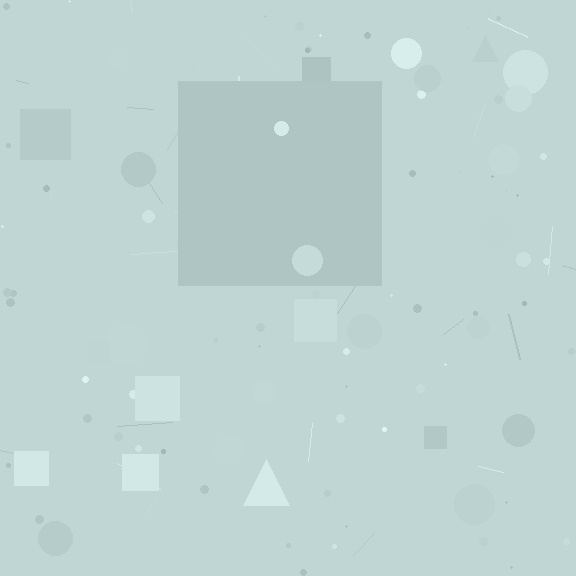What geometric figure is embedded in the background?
A square is embedded in the background.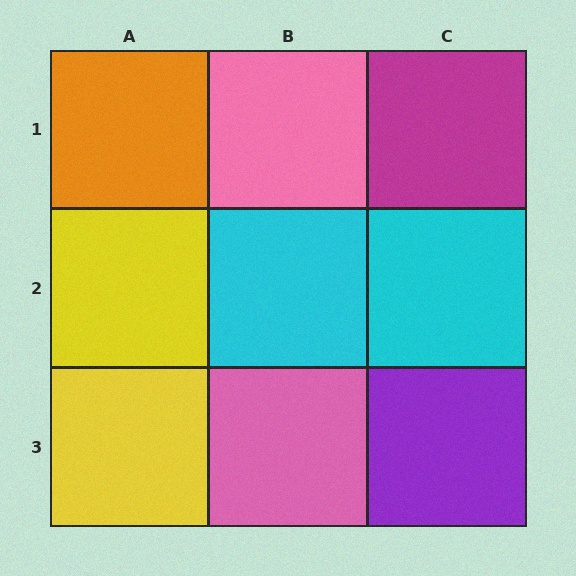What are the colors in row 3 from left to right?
Yellow, pink, purple.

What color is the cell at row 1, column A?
Orange.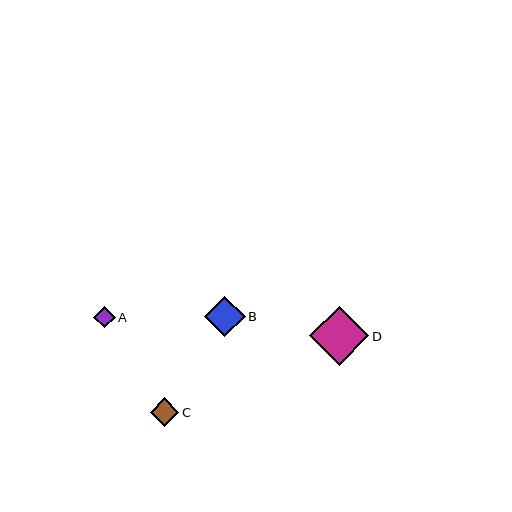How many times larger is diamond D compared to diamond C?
Diamond D is approximately 2.1 times the size of diamond C.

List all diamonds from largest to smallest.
From largest to smallest: D, B, C, A.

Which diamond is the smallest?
Diamond A is the smallest with a size of approximately 22 pixels.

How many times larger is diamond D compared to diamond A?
Diamond D is approximately 2.7 times the size of diamond A.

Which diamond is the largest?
Diamond D is the largest with a size of approximately 59 pixels.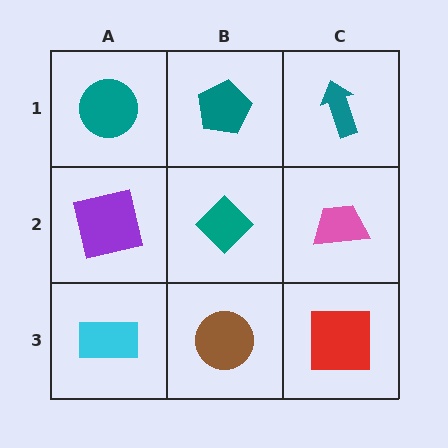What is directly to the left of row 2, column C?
A teal diamond.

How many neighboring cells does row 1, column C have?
2.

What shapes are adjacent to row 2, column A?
A teal circle (row 1, column A), a cyan rectangle (row 3, column A), a teal diamond (row 2, column B).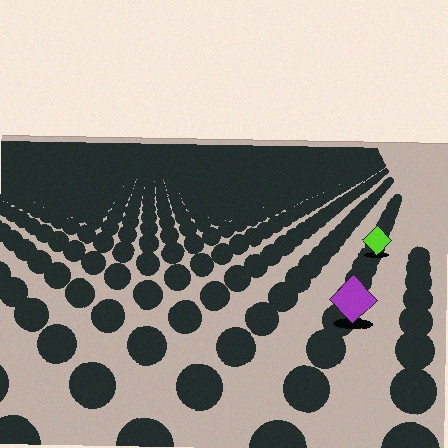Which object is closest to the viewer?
The purple diamond is closest. The texture marks near it are larger and more spread out.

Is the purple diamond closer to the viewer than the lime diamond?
Yes. The purple diamond is closer — you can tell from the texture gradient: the ground texture is coarser near it.